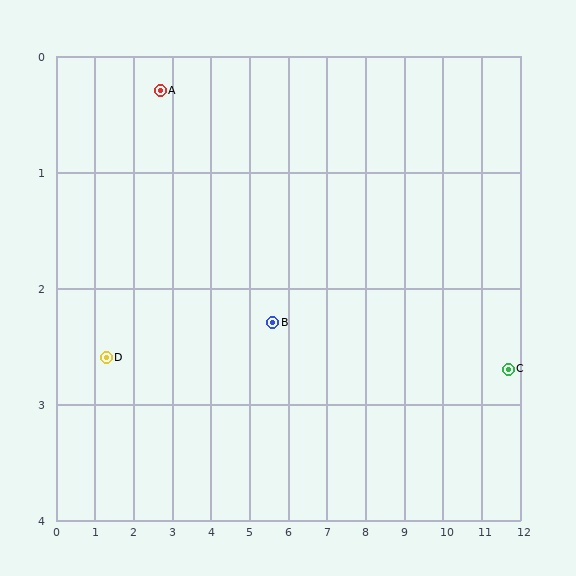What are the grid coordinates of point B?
Point B is at approximately (5.6, 2.3).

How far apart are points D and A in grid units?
Points D and A are about 2.7 grid units apart.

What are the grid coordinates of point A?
Point A is at approximately (2.7, 0.3).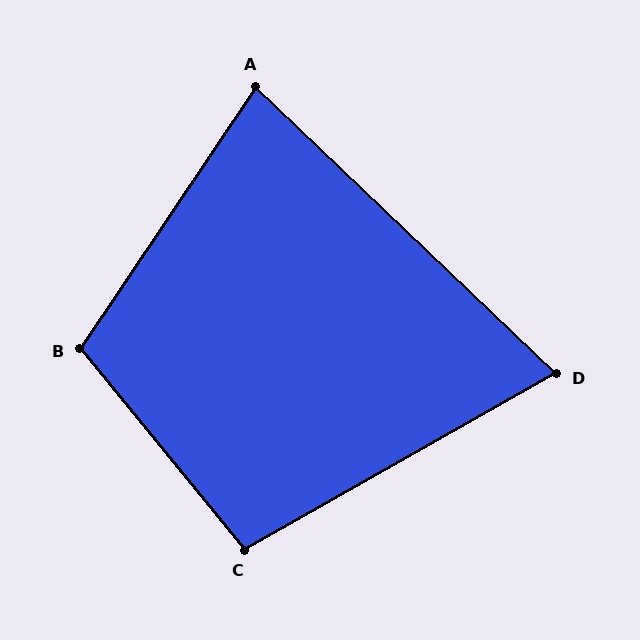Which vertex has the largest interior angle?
B, at approximately 107 degrees.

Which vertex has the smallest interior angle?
D, at approximately 73 degrees.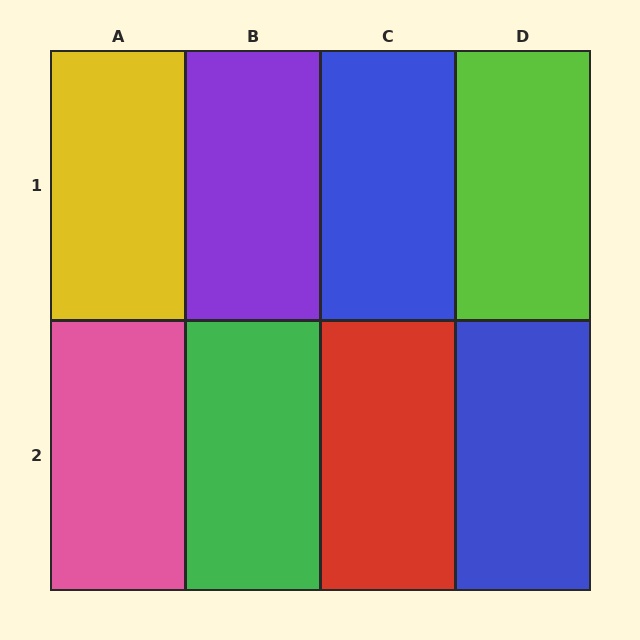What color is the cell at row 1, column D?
Lime.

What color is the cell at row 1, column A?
Yellow.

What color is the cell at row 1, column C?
Blue.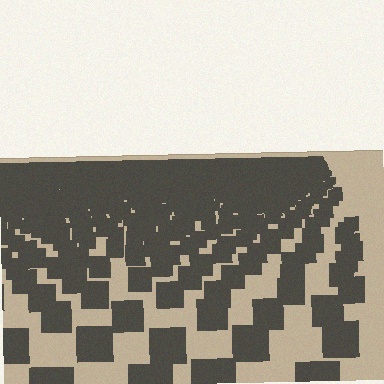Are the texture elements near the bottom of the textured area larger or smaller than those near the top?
Larger. Near the bottom, elements are closer to the viewer and appear at a bigger on-screen size.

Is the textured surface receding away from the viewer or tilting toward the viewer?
The surface is receding away from the viewer. Texture elements get smaller and denser toward the top.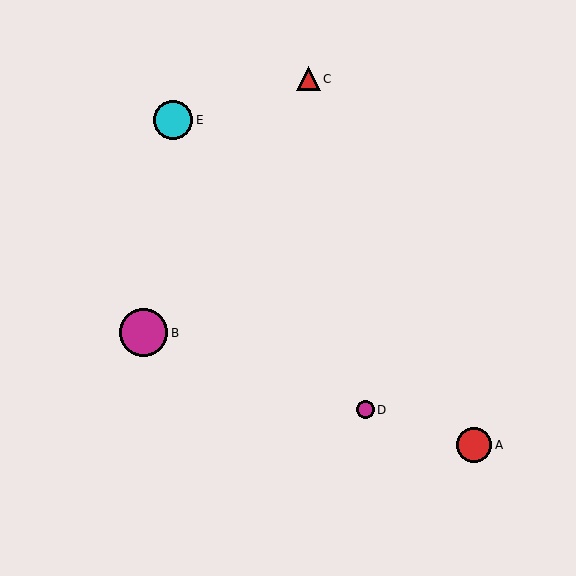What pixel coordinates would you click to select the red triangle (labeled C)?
Click at (308, 79) to select the red triangle C.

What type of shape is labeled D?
Shape D is a magenta circle.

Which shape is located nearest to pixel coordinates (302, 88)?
The red triangle (labeled C) at (308, 79) is nearest to that location.